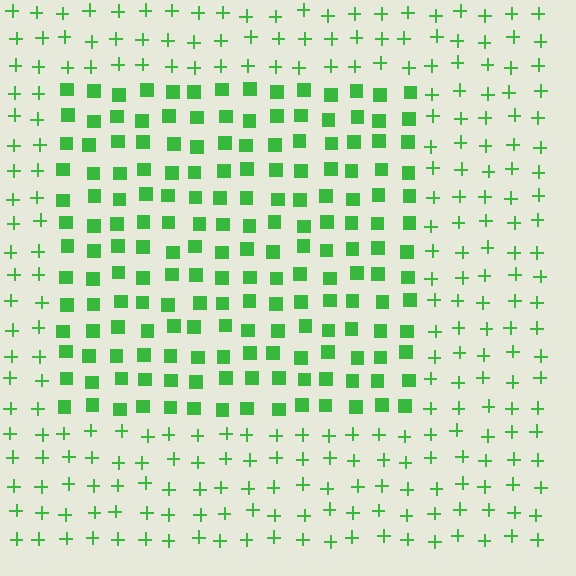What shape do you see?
I see a rectangle.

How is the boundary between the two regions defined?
The boundary is defined by a change in element shape: squares inside vs. plus signs outside. All elements share the same color and spacing.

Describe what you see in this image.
The image is filled with small green elements arranged in a uniform grid. A rectangle-shaped region contains squares, while the surrounding area contains plus signs. The boundary is defined purely by the change in element shape.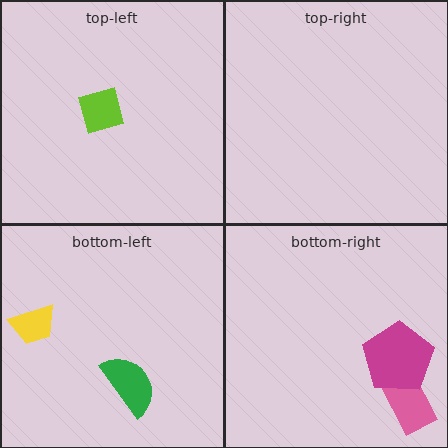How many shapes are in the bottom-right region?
2.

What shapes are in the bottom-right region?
The pink rectangle, the magenta pentagon.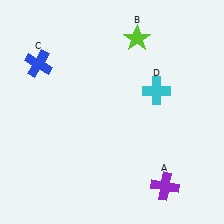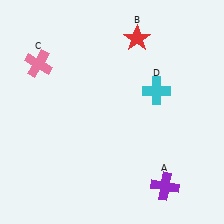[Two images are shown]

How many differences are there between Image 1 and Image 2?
There are 2 differences between the two images.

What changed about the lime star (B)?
In Image 1, B is lime. In Image 2, it changed to red.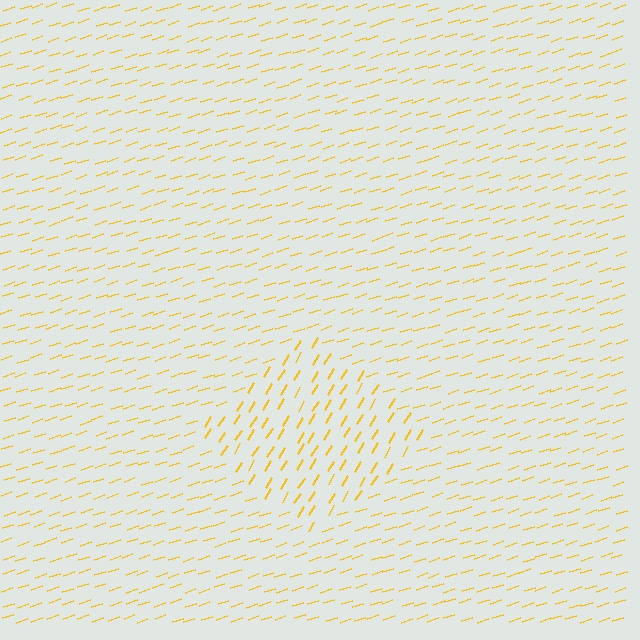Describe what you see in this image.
The image is filled with small yellow line segments. A diamond region in the image has lines oriented differently from the surrounding lines, creating a visible texture boundary.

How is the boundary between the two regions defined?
The boundary is defined purely by a change in line orientation (approximately 39 degrees difference). All lines are the same color and thickness.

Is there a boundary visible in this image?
Yes, there is a texture boundary formed by a change in line orientation.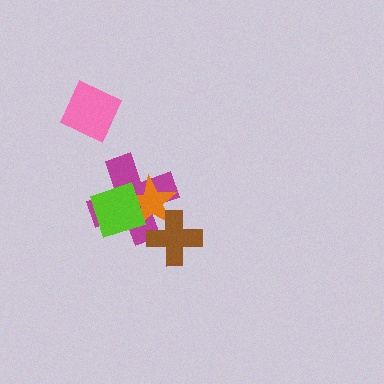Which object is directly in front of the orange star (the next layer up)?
The lime diamond is directly in front of the orange star.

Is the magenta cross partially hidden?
Yes, it is partially covered by another shape.